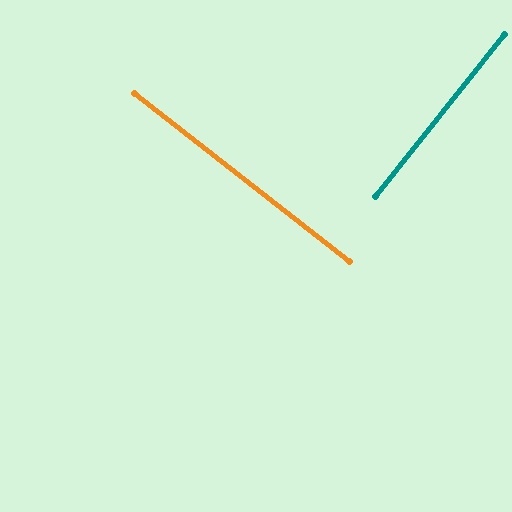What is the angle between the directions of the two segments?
Approximately 89 degrees.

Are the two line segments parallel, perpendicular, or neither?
Perpendicular — they meet at approximately 89°.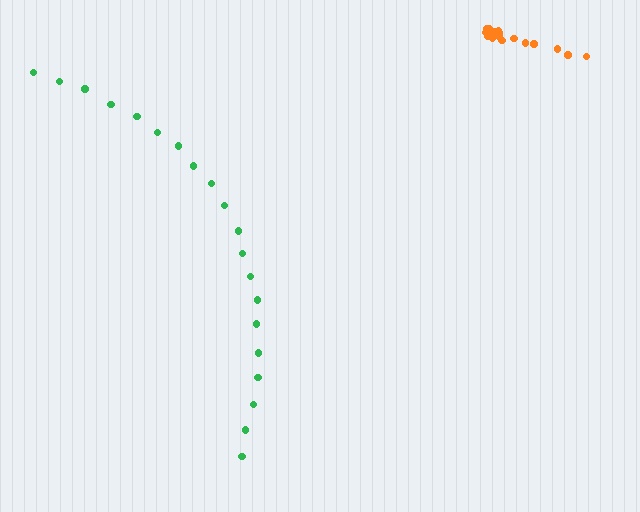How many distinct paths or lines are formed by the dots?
There are 2 distinct paths.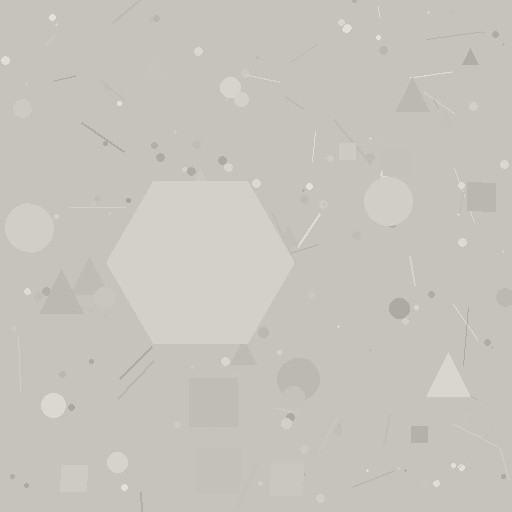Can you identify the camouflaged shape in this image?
The camouflaged shape is a hexagon.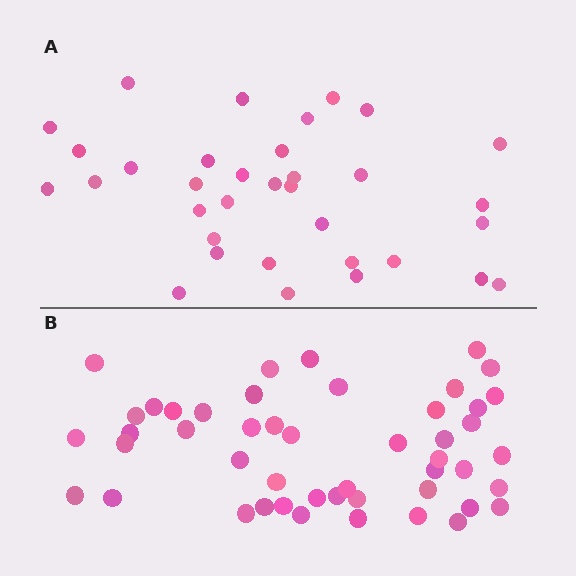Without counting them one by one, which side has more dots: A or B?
Region B (the bottom region) has more dots.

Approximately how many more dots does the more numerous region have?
Region B has approximately 15 more dots than region A.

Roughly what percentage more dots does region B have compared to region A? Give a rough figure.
About 40% more.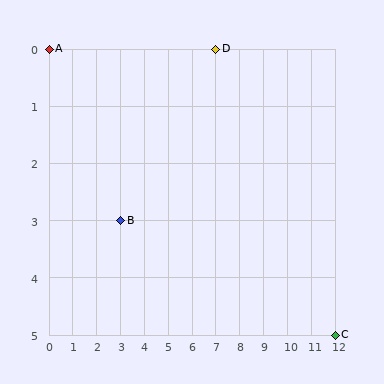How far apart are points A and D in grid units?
Points A and D are 7 columns apart.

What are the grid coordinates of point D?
Point D is at grid coordinates (7, 0).